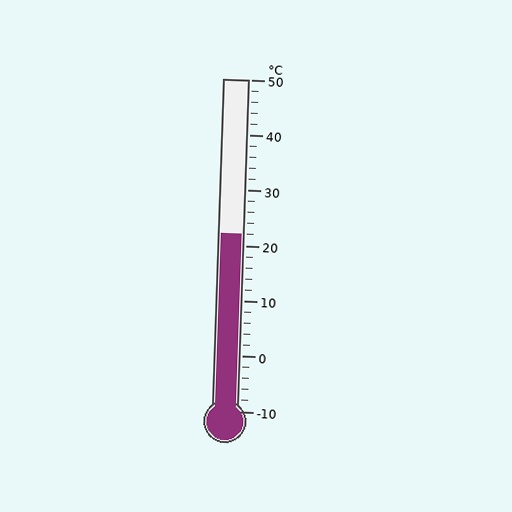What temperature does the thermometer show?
The thermometer shows approximately 22°C.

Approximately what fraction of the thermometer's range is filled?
The thermometer is filled to approximately 55% of its range.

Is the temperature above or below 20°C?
The temperature is above 20°C.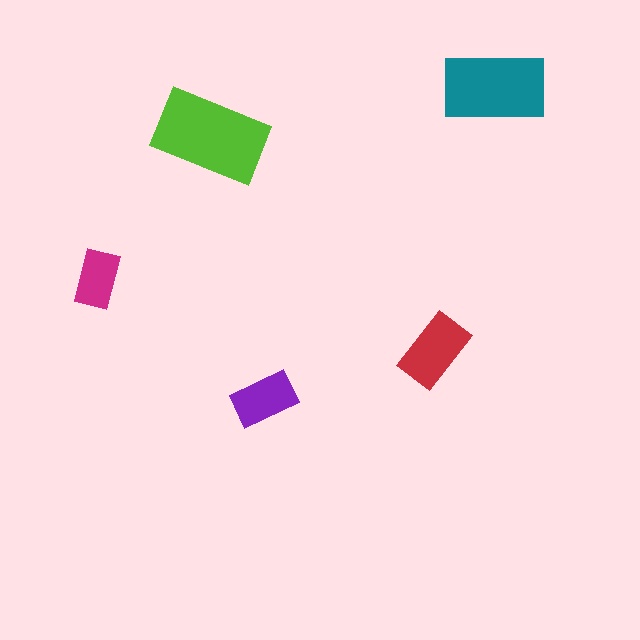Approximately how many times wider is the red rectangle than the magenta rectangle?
About 1.5 times wider.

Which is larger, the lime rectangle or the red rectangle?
The lime one.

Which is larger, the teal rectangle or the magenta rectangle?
The teal one.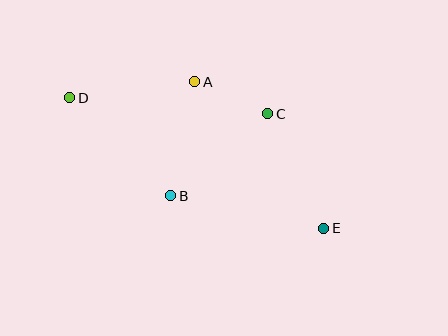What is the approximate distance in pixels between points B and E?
The distance between B and E is approximately 156 pixels.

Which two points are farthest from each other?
Points D and E are farthest from each other.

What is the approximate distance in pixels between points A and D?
The distance between A and D is approximately 126 pixels.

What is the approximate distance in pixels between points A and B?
The distance between A and B is approximately 116 pixels.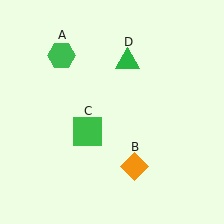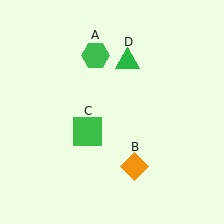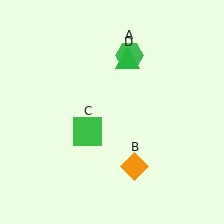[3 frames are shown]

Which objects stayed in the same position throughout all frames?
Orange diamond (object B) and green square (object C) and green triangle (object D) remained stationary.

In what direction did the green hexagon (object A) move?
The green hexagon (object A) moved right.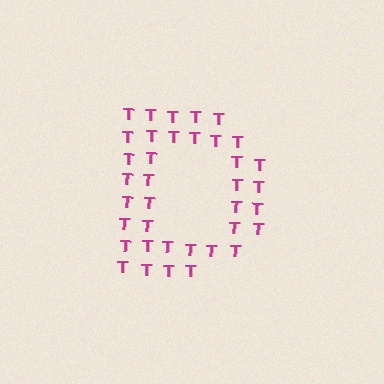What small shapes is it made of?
It is made of small letter T's.